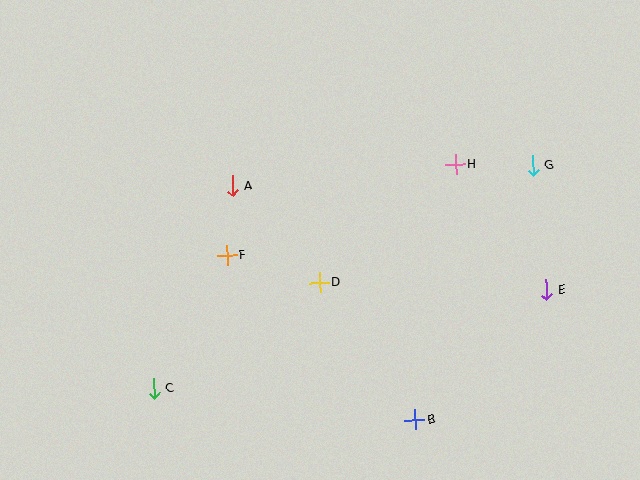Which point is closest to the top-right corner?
Point G is closest to the top-right corner.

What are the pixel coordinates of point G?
Point G is at (533, 166).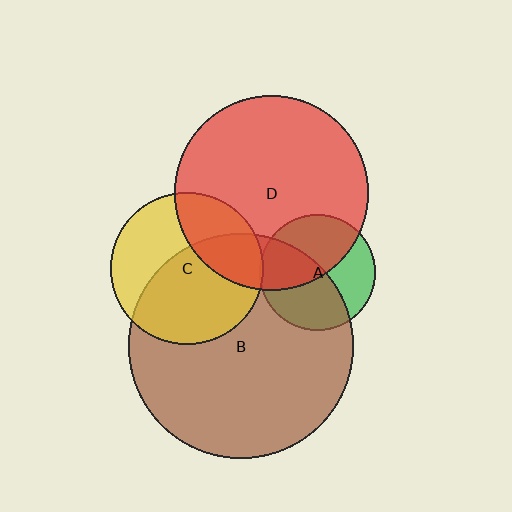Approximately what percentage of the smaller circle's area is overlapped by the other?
Approximately 15%.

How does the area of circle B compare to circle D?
Approximately 1.3 times.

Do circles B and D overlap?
Yes.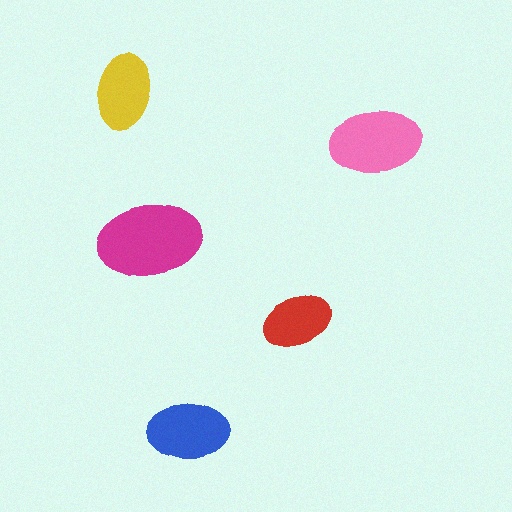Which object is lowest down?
The blue ellipse is bottommost.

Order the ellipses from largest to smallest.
the magenta one, the pink one, the blue one, the yellow one, the red one.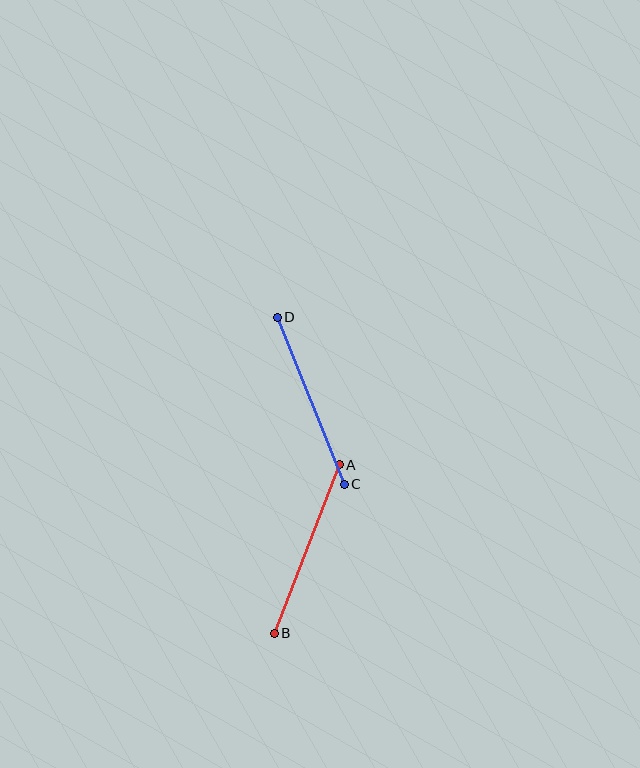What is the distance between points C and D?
The distance is approximately 180 pixels.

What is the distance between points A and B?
The distance is approximately 181 pixels.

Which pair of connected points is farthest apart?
Points A and B are farthest apart.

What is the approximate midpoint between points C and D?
The midpoint is at approximately (311, 401) pixels.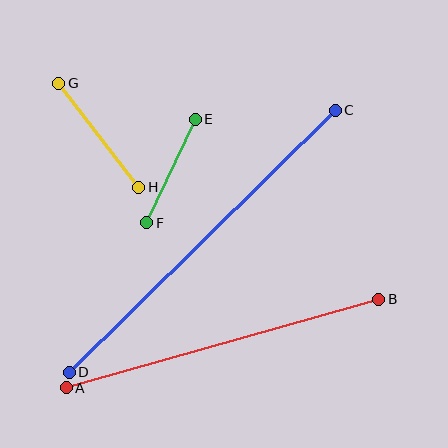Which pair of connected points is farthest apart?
Points C and D are farthest apart.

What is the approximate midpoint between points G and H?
The midpoint is at approximately (99, 135) pixels.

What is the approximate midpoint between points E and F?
The midpoint is at approximately (171, 171) pixels.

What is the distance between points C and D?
The distance is approximately 373 pixels.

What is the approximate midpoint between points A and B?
The midpoint is at approximately (223, 344) pixels.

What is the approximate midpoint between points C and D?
The midpoint is at approximately (202, 241) pixels.